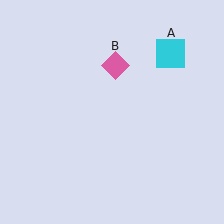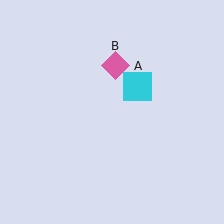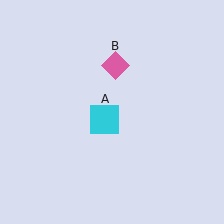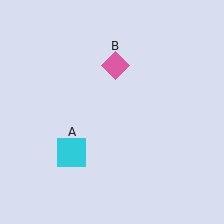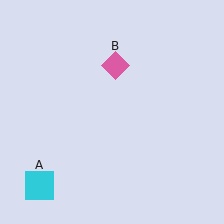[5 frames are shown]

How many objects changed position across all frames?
1 object changed position: cyan square (object A).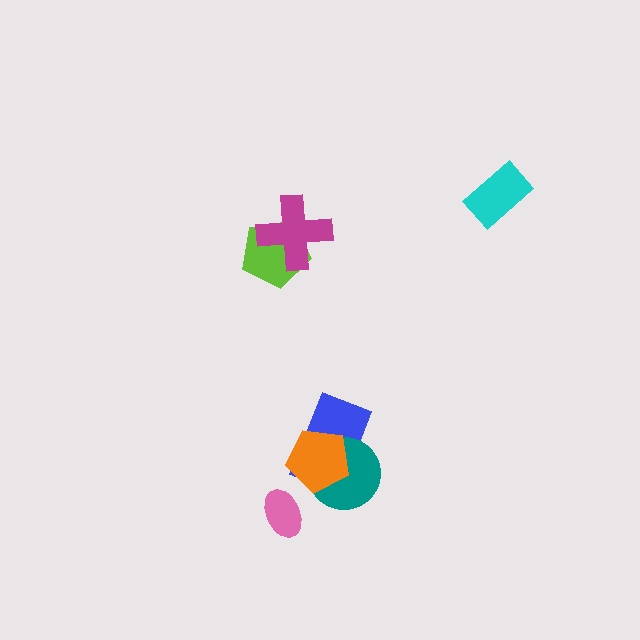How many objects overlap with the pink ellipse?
0 objects overlap with the pink ellipse.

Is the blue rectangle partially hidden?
Yes, it is partially covered by another shape.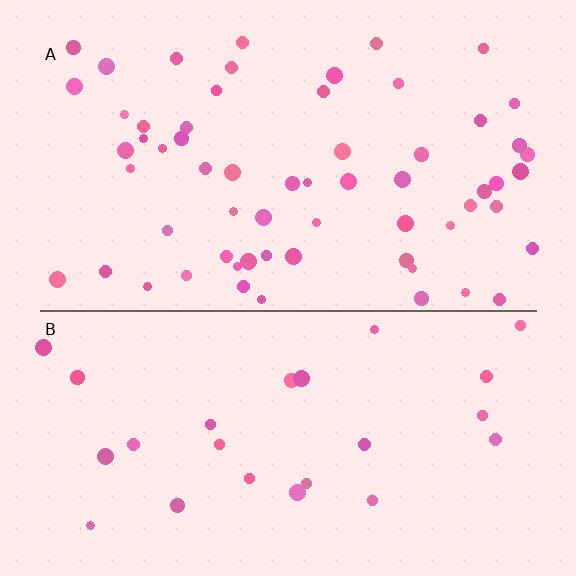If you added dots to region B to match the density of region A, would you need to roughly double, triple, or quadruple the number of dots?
Approximately triple.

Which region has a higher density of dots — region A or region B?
A (the top).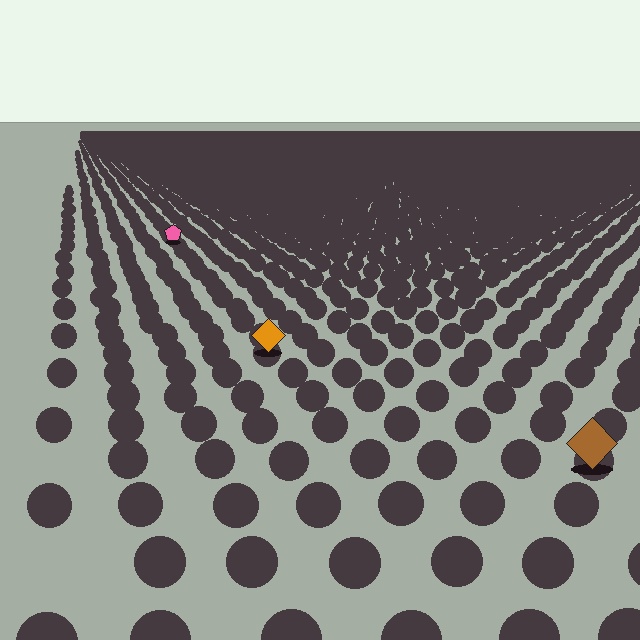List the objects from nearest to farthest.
From nearest to farthest: the brown diamond, the orange diamond, the pink pentagon.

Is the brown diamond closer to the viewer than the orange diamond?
Yes. The brown diamond is closer — you can tell from the texture gradient: the ground texture is coarser near it.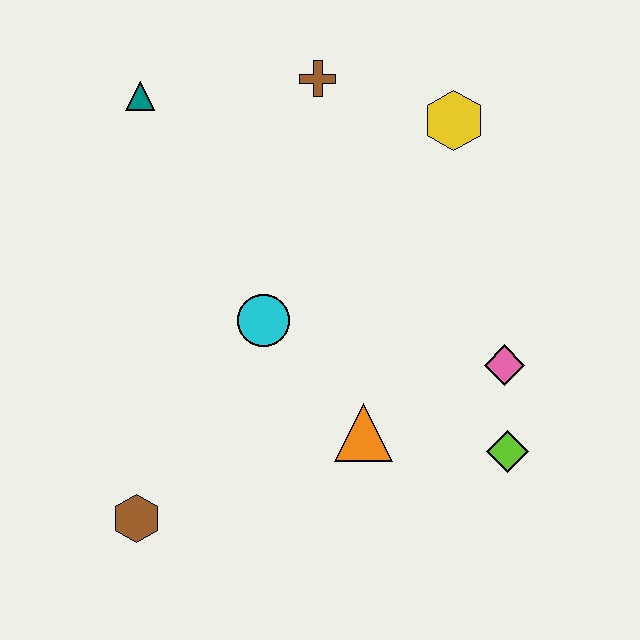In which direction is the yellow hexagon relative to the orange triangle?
The yellow hexagon is above the orange triangle.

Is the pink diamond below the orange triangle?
No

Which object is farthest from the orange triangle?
The teal triangle is farthest from the orange triangle.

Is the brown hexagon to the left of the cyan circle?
Yes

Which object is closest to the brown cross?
The yellow hexagon is closest to the brown cross.